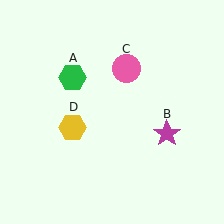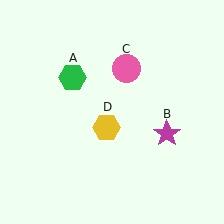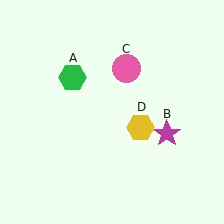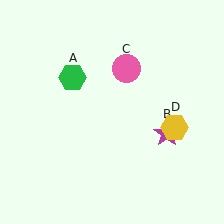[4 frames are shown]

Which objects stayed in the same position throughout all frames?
Green hexagon (object A) and magenta star (object B) and pink circle (object C) remained stationary.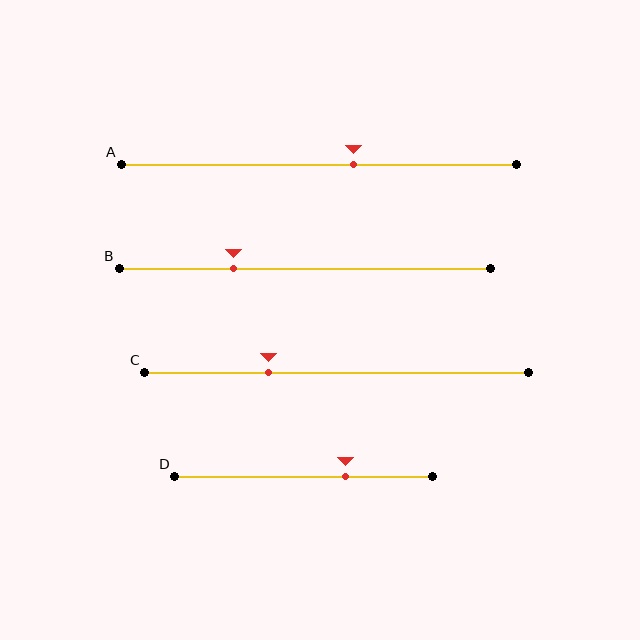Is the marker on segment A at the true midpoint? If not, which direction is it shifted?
No, the marker on segment A is shifted to the right by about 9% of the segment length.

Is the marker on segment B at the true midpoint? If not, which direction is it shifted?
No, the marker on segment B is shifted to the left by about 19% of the segment length.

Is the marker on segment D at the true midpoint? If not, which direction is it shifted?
No, the marker on segment D is shifted to the right by about 16% of the segment length.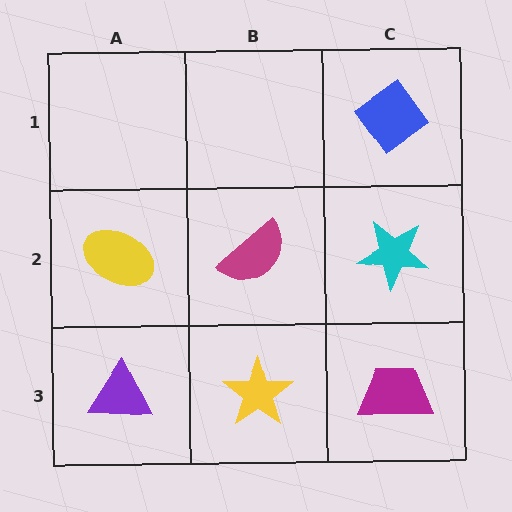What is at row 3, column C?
A magenta trapezoid.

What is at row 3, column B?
A yellow star.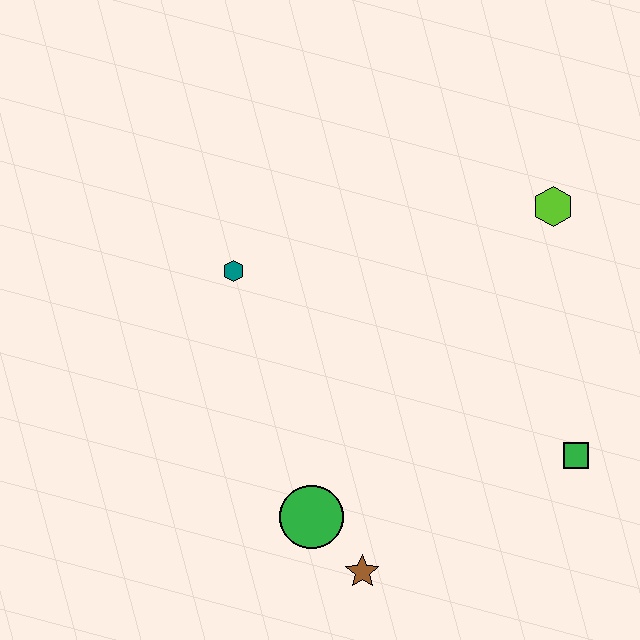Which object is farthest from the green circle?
The lime hexagon is farthest from the green circle.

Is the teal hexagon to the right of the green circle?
No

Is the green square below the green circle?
No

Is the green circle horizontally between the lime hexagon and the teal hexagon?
Yes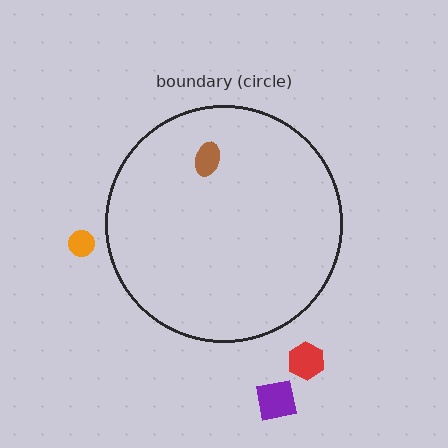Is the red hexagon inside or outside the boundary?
Outside.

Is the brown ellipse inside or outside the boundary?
Inside.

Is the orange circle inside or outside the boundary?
Outside.